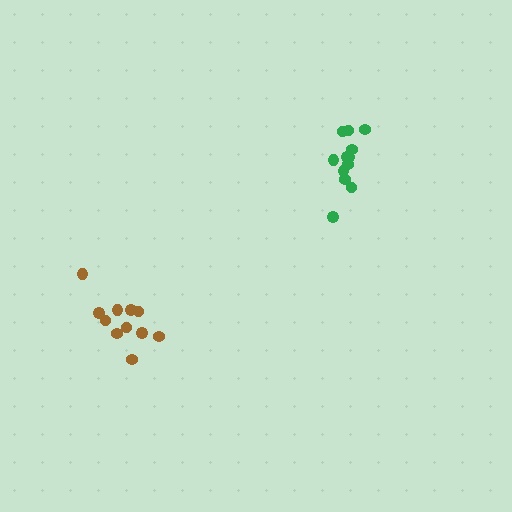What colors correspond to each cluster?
The clusters are colored: green, brown.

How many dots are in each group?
Group 1: 12 dots, Group 2: 11 dots (23 total).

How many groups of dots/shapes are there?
There are 2 groups.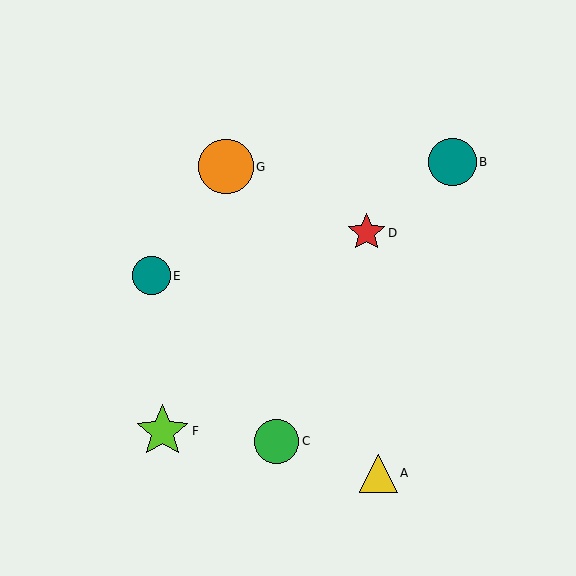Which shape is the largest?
The orange circle (labeled G) is the largest.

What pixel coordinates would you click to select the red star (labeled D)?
Click at (367, 233) to select the red star D.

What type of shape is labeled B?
Shape B is a teal circle.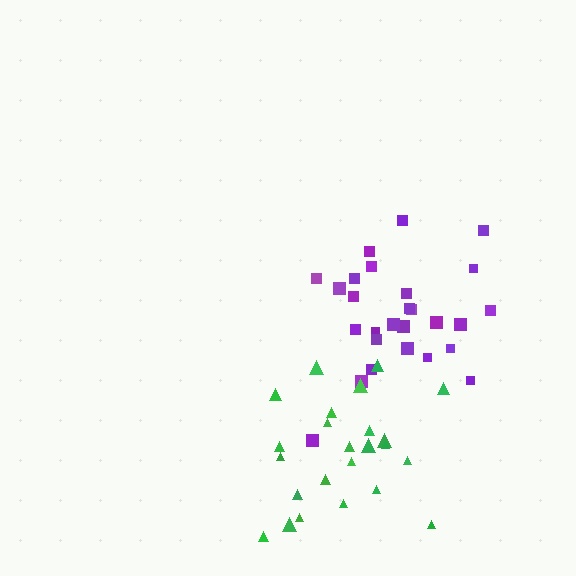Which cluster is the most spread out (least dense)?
Green.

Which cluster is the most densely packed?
Purple.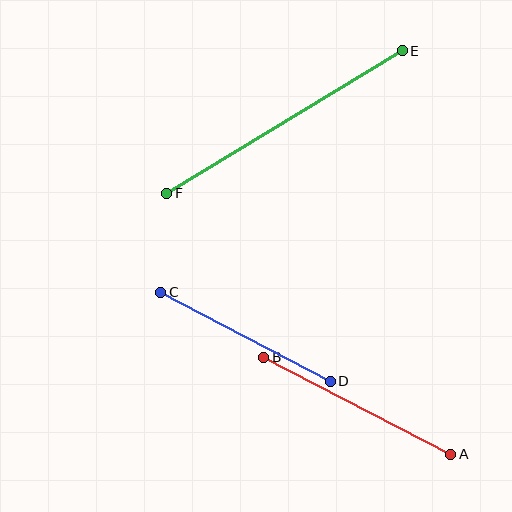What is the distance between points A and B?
The distance is approximately 210 pixels.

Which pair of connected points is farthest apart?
Points E and F are farthest apart.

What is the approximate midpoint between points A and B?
The midpoint is at approximately (357, 406) pixels.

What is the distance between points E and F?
The distance is approximately 276 pixels.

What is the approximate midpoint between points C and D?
The midpoint is at approximately (246, 337) pixels.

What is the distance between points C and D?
The distance is approximately 191 pixels.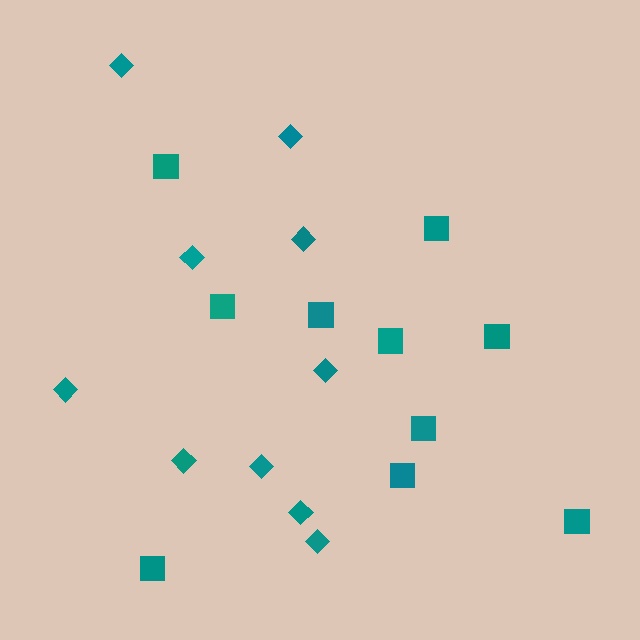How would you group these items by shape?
There are 2 groups: one group of squares (10) and one group of diamonds (10).